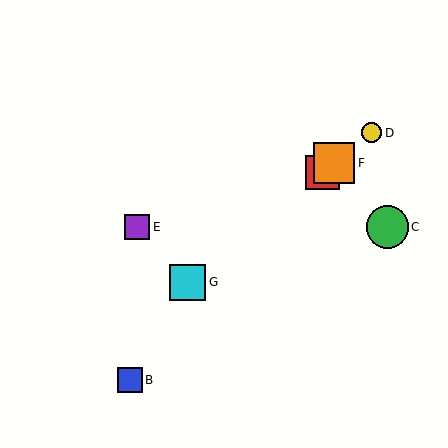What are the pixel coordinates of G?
Object G is at (188, 282).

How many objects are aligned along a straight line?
4 objects (A, D, F, G) are aligned along a straight line.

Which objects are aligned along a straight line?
Objects A, D, F, G are aligned along a straight line.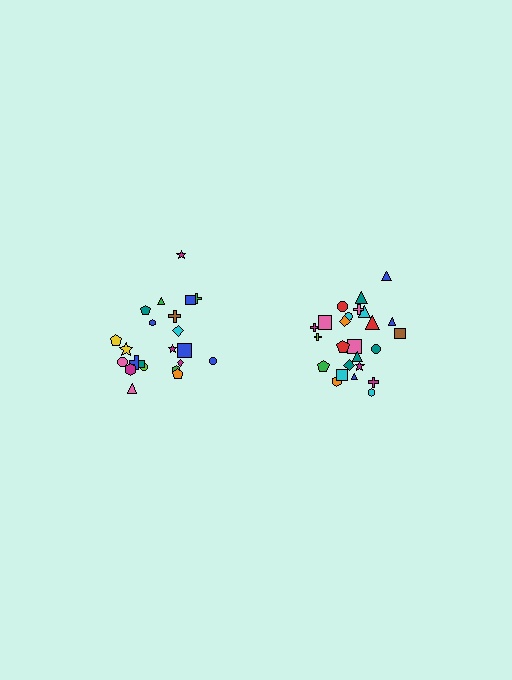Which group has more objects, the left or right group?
The right group.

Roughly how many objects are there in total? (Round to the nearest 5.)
Roughly 45 objects in total.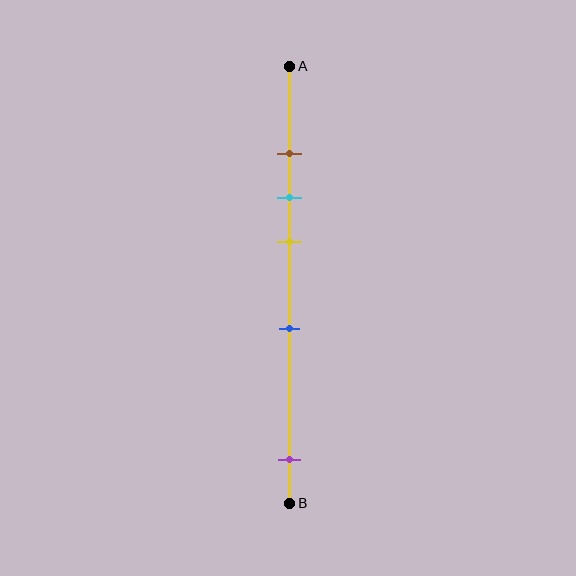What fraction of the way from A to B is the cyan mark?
The cyan mark is approximately 30% (0.3) of the way from A to B.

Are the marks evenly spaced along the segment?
No, the marks are not evenly spaced.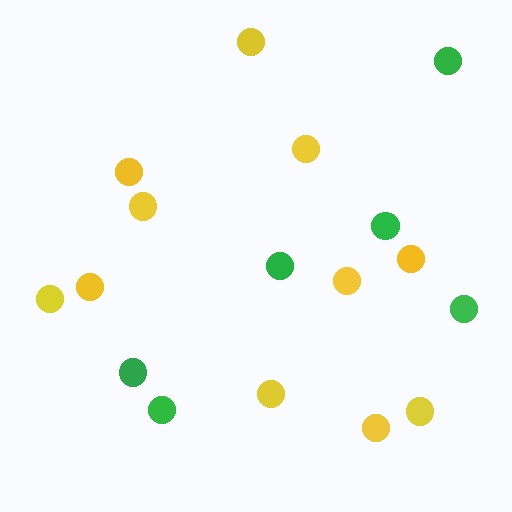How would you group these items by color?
There are 2 groups: one group of green circles (6) and one group of yellow circles (11).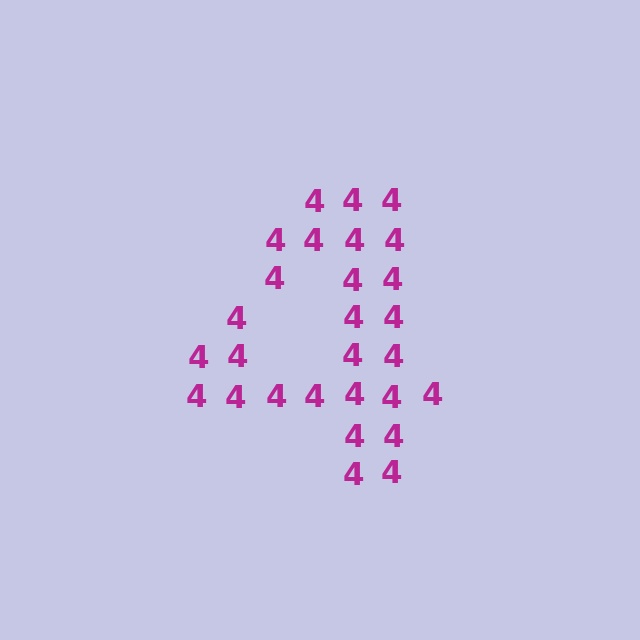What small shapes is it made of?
It is made of small digit 4's.